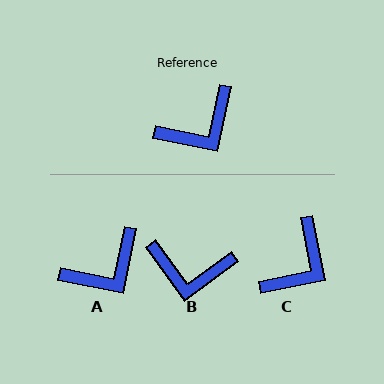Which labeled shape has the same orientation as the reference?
A.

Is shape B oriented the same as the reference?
No, it is off by about 42 degrees.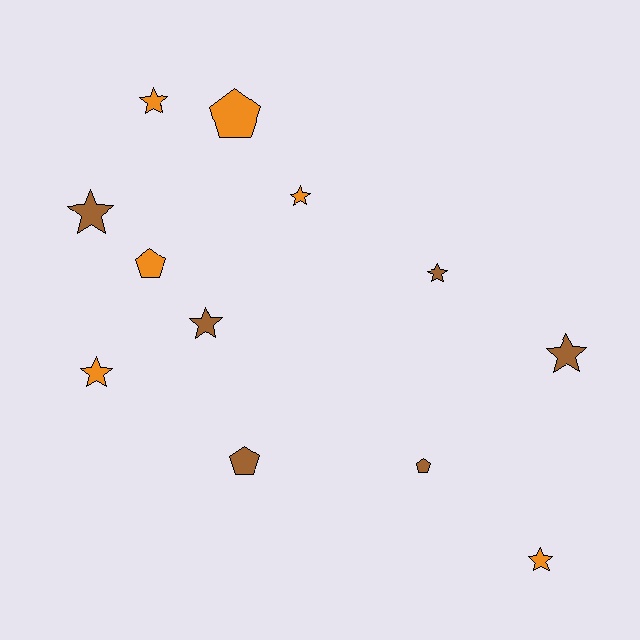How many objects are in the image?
There are 12 objects.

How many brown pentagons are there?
There are 2 brown pentagons.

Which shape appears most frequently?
Star, with 8 objects.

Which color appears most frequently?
Orange, with 6 objects.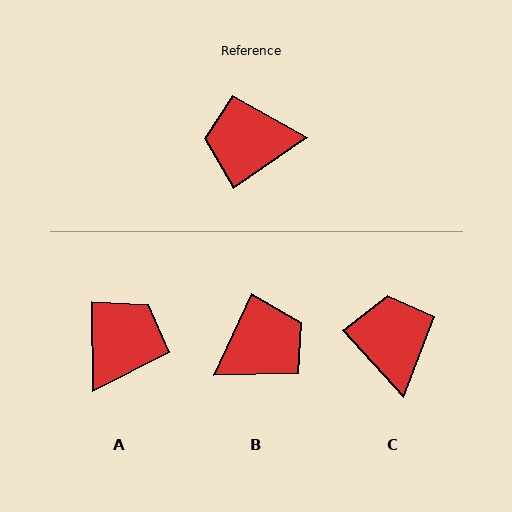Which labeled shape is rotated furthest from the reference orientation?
B, about 150 degrees away.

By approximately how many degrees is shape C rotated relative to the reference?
Approximately 82 degrees clockwise.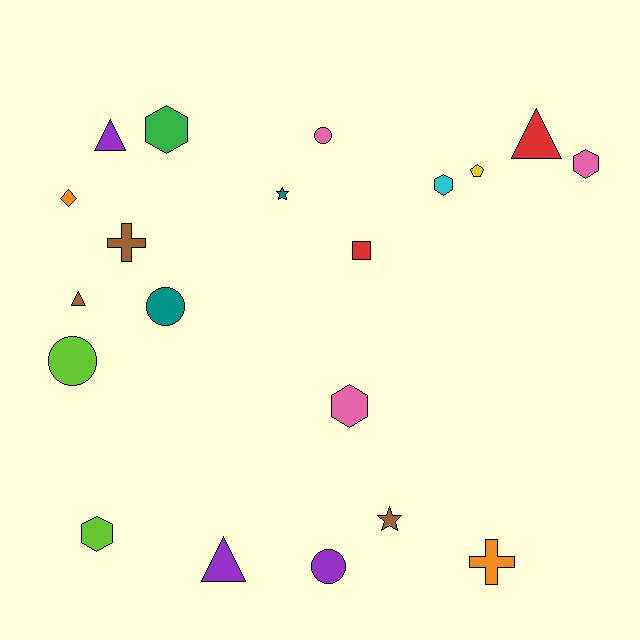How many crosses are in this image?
There are 2 crosses.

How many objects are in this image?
There are 20 objects.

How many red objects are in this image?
There are 2 red objects.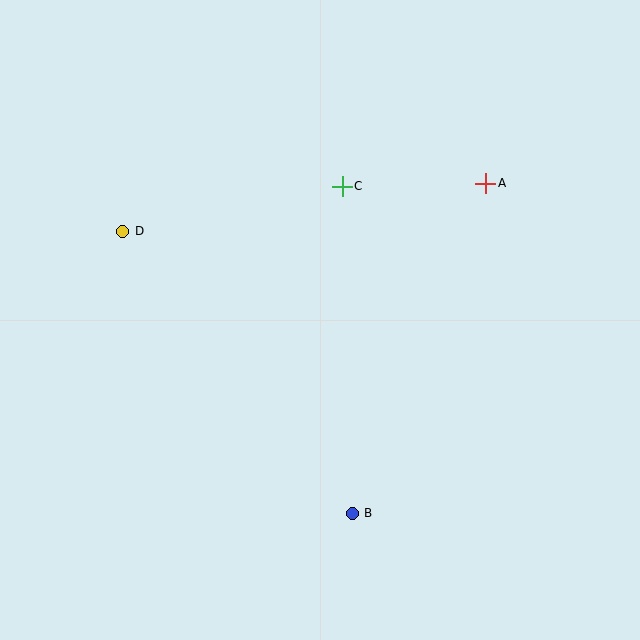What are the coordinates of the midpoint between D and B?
The midpoint between D and B is at (237, 372).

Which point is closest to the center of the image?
Point C at (342, 186) is closest to the center.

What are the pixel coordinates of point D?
Point D is at (123, 231).